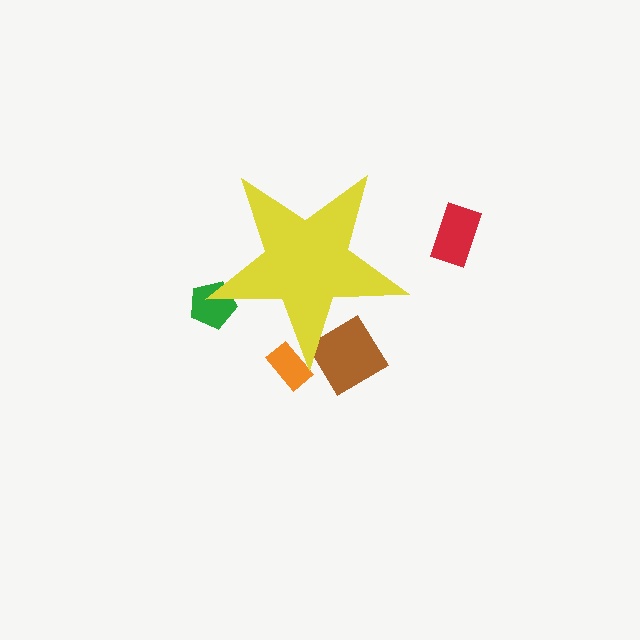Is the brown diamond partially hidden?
Yes, the brown diamond is partially hidden behind the yellow star.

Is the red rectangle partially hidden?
No, the red rectangle is fully visible.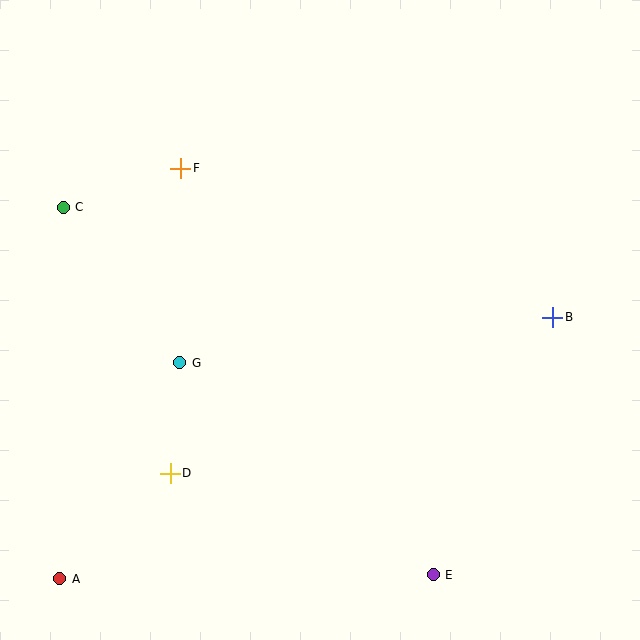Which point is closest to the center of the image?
Point G at (180, 363) is closest to the center.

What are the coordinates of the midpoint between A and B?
The midpoint between A and B is at (306, 448).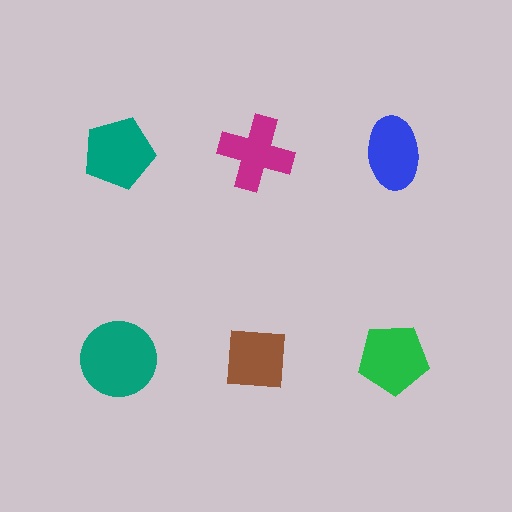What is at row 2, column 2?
A brown square.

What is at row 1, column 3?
A blue ellipse.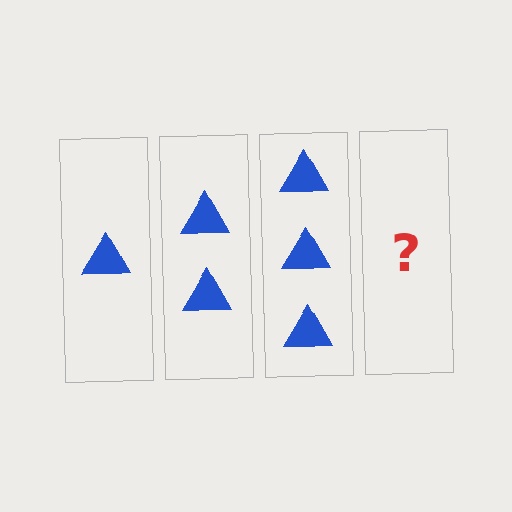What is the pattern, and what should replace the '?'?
The pattern is that each step adds one more triangle. The '?' should be 4 triangles.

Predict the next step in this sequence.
The next step is 4 triangles.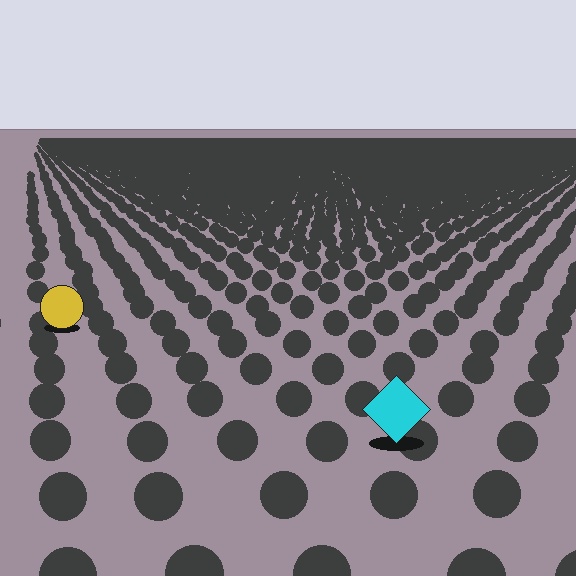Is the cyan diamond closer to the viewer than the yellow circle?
Yes. The cyan diamond is closer — you can tell from the texture gradient: the ground texture is coarser near it.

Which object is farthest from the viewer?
The yellow circle is farthest from the viewer. It appears smaller and the ground texture around it is denser.